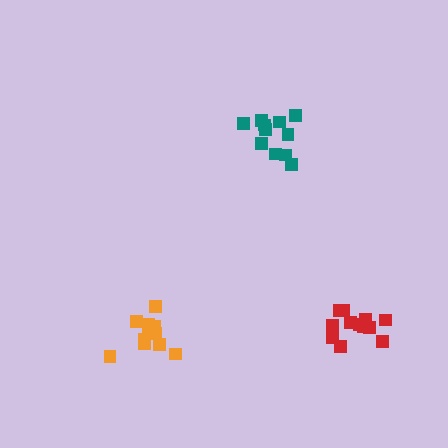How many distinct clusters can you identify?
There are 3 distinct clusters.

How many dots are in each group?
Group 1: 12 dots, Group 2: 12 dots, Group 3: 14 dots (38 total).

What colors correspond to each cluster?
The clusters are colored: orange, teal, red.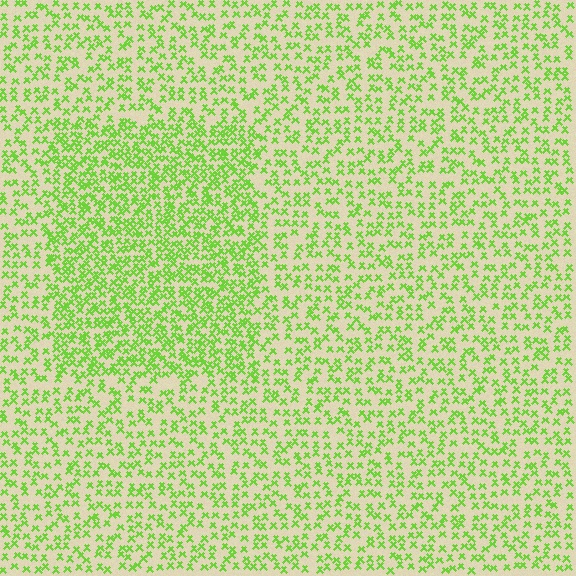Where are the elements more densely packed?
The elements are more densely packed inside the rectangle boundary.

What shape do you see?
I see a rectangle.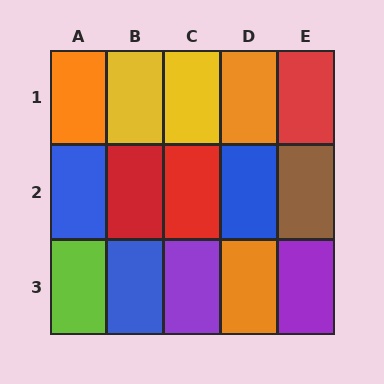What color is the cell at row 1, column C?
Yellow.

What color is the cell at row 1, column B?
Yellow.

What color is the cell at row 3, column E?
Purple.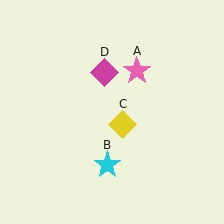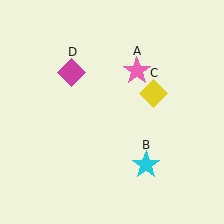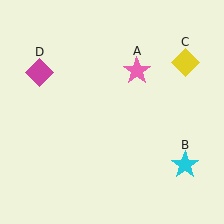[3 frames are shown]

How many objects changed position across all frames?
3 objects changed position: cyan star (object B), yellow diamond (object C), magenta diamond (object D).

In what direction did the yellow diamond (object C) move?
The yellow diamond (object C) moved up and to the right.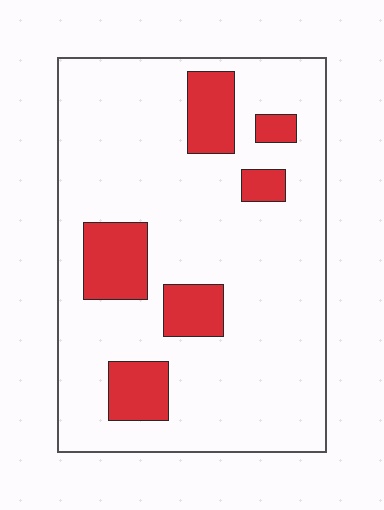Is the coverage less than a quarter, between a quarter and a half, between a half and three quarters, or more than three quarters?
Less than a quarter.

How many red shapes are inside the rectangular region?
6.